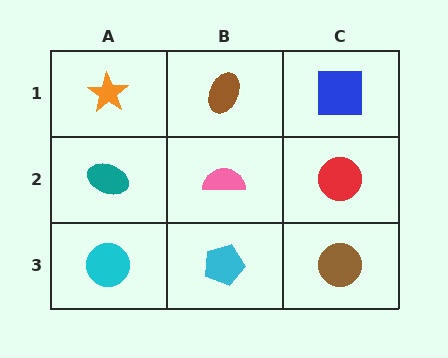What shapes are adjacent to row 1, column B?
A pink semicircle (row 2, column B), an orange star (row 1, column A), a blue square (row 1, column C).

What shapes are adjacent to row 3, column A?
A teal ellipse (row 2, column A), a cyan pentagon (row 3, column B).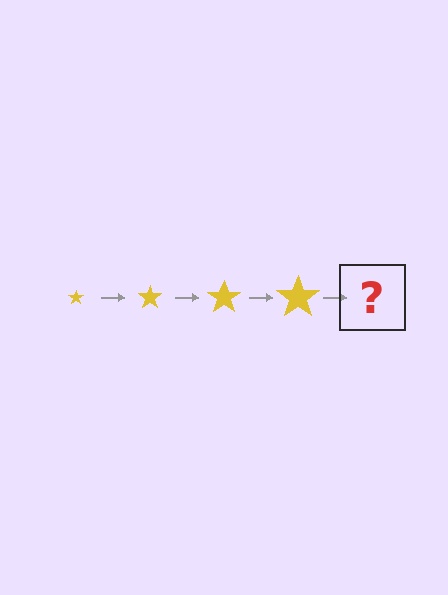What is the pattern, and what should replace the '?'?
The pattern is that the star gets progressively larger each step. The '?' should be a yellow star, larger than the previous one.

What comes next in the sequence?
The next element should be a yellow star, larger than the previous one.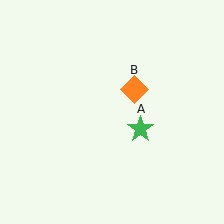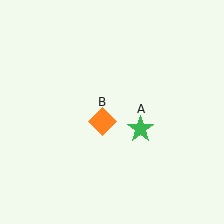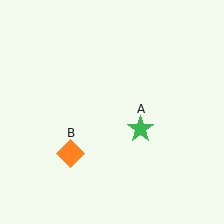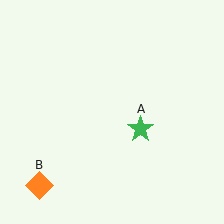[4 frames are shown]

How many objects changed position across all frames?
1 object changed position: orange diamond (object B).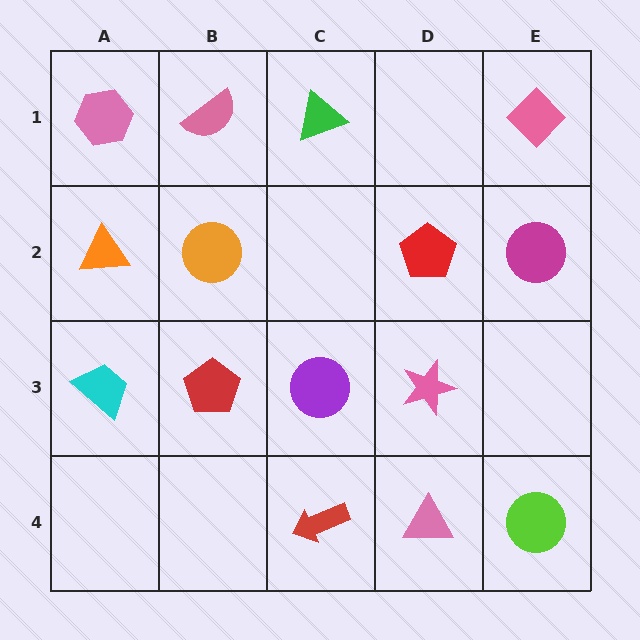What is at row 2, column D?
A red pentagon.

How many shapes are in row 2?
4 shapes.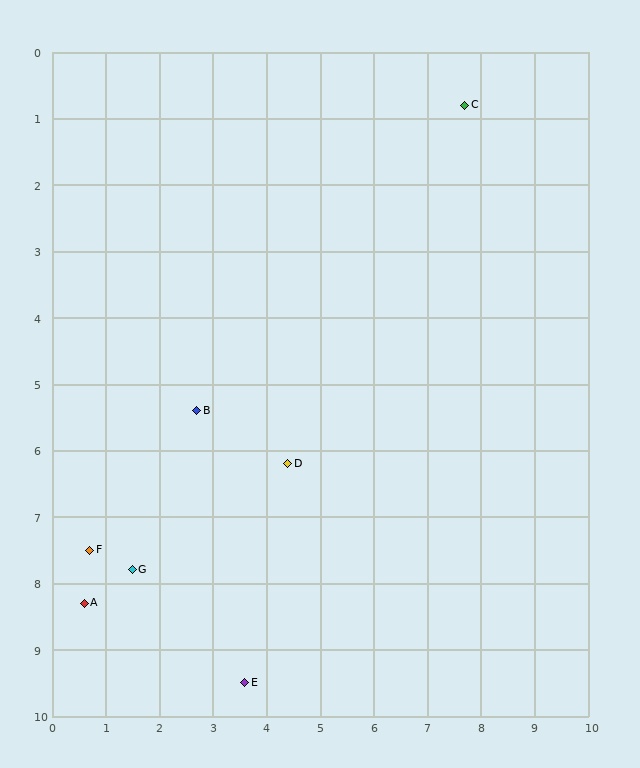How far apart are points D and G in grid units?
Points D and G are about 3.3 grid units apart.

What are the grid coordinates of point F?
Point F is at approximately (0.7, 7.5).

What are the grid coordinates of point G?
Point G is at approximately (1.5, 7.8).